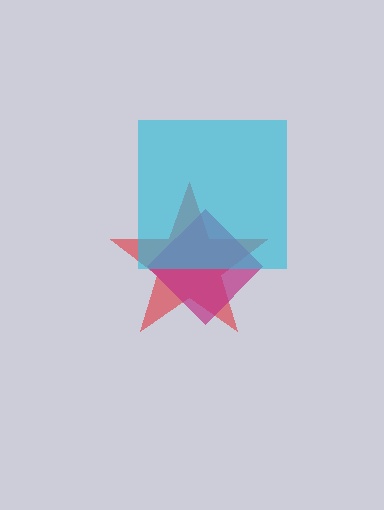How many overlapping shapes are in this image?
There are 3 overlapping shapes in the image.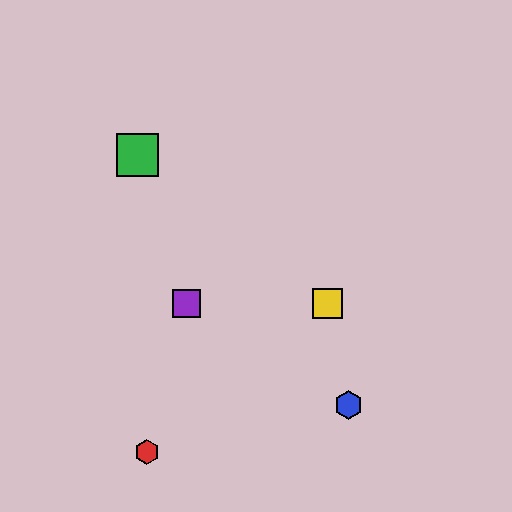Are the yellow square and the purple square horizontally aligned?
Yes, both are at y≈304.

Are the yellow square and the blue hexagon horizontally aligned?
No, the yellow square is at y≈304 and the blue hexagon is at y≈405.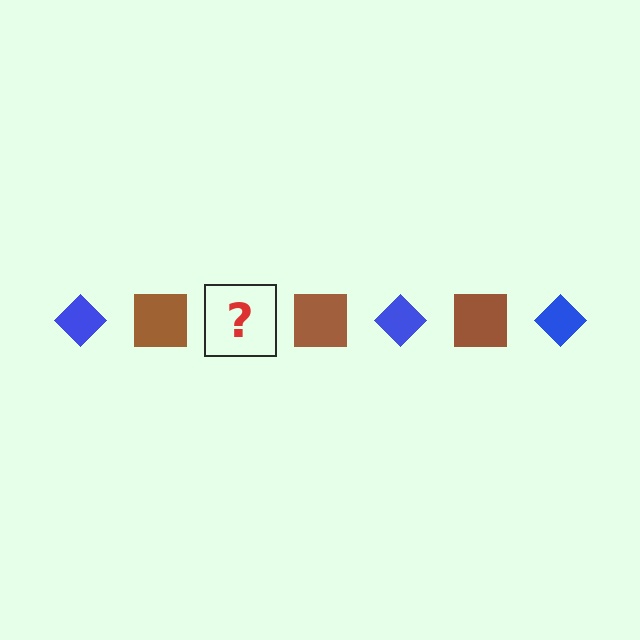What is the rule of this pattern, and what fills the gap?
The rule is that the pattern alternates between blue diamond and brown square. The gap should be filled with a blue diamond.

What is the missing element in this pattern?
The missing element is a blue diamond.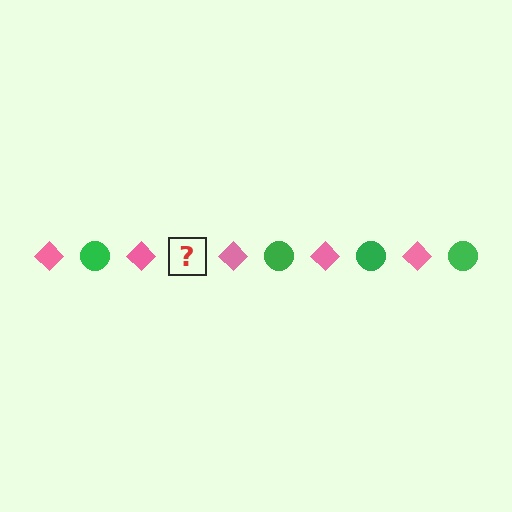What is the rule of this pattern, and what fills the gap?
The rule is that the pattern alternates between pink diamond and green circle. The gap should be filled with a green circle.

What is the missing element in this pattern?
The missing element is a green circle.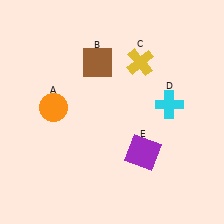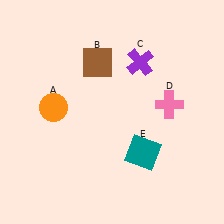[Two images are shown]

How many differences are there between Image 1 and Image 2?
There are 3 differences between the two images.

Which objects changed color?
C changed from yellow to purple. D changed from cyan to pink. E changed from purple to teal.